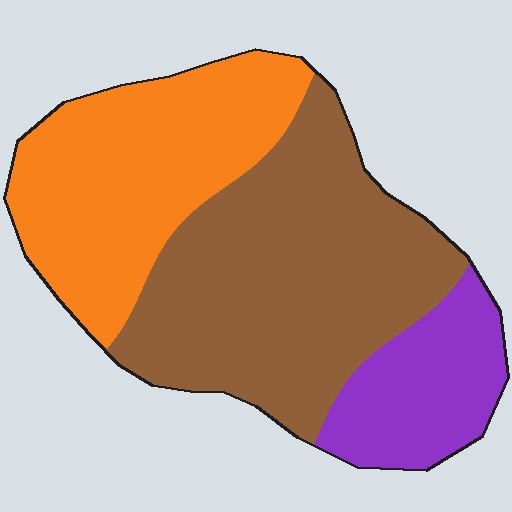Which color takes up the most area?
Brown, at roughly 50%.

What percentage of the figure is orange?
Orange covers roughly 35% of the figure.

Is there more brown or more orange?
Brown.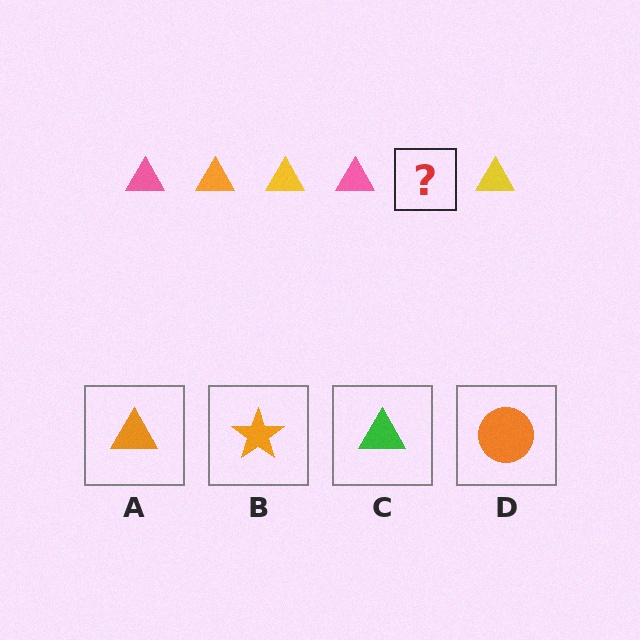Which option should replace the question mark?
Option A.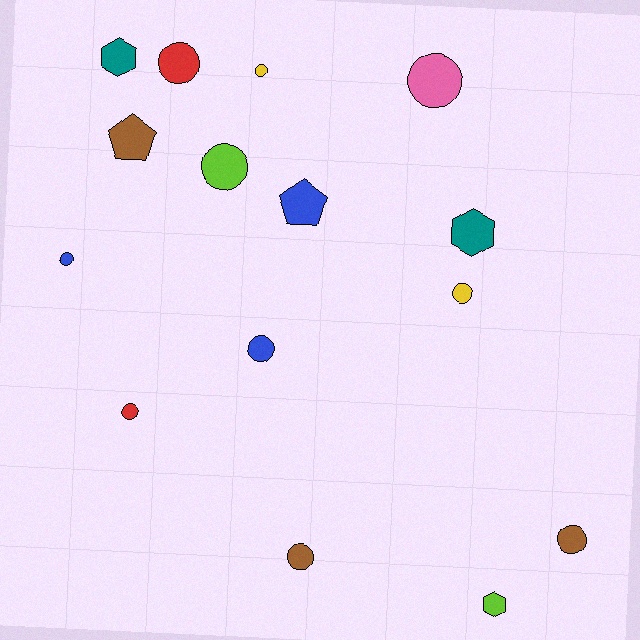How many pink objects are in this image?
There is 1 pink object.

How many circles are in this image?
There are 10 circles.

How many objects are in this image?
There are 15 objects.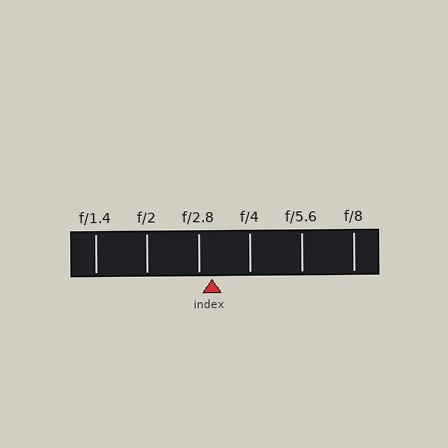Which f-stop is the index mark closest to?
The index mark is closest to f/2.8.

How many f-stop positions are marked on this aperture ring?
There are 6 f-stop positions marked.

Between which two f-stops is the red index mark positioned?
The index mark is between f/2.8 and f/4.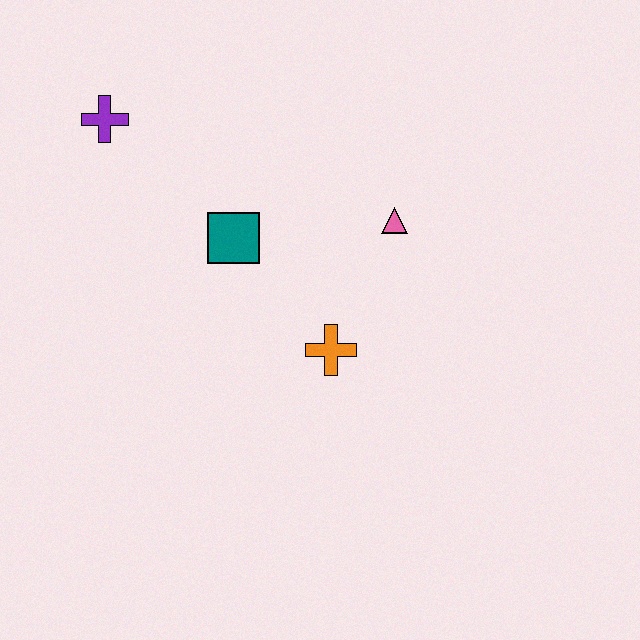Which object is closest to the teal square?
The orange cross is closest to the teal square.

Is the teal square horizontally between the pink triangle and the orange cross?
No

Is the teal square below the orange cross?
No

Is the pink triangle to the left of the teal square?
No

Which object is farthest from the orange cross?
The purple cross is farthest from the orange cross.